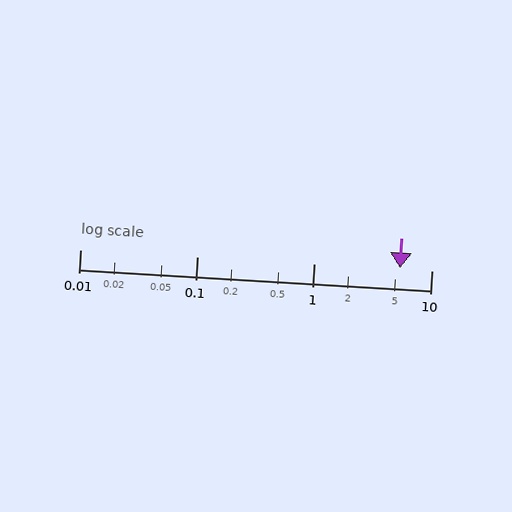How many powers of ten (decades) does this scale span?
The scale spans 3 decades, from 0.01 to 10.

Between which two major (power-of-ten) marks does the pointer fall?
The pointer is between 1 and 10.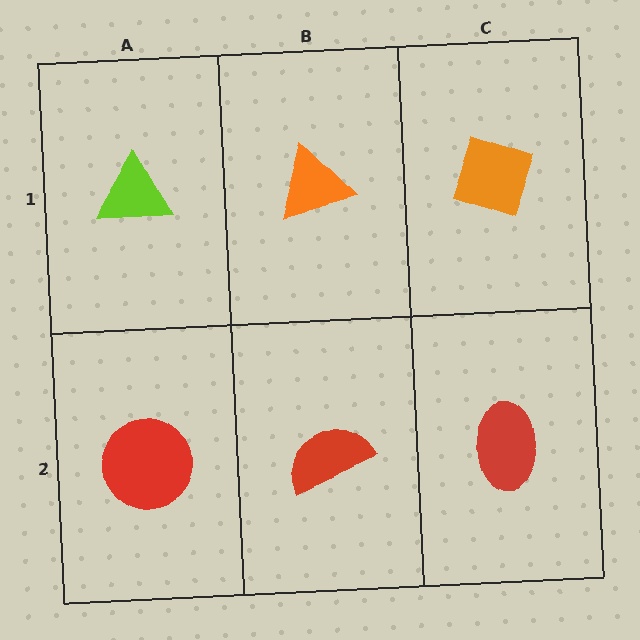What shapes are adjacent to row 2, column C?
An orange diamond (row 1, column C), a red semicircle (row 2, column B).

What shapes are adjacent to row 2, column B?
An orange triangle (row 1, column B), a red circle (row 2, column A), a red ellipse (row 2, column C).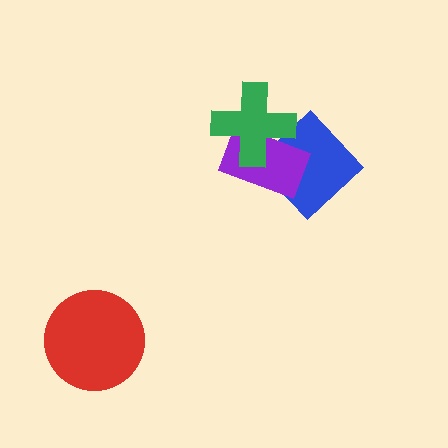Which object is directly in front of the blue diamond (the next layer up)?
The purple rectangle is directly in front of the blue diamond.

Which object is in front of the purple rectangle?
The green cross is in front of the purple rectangle.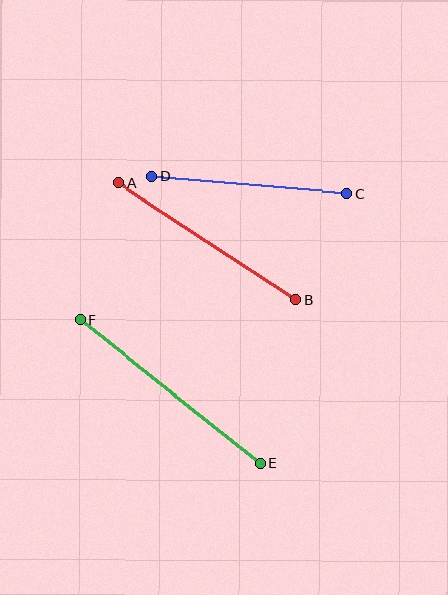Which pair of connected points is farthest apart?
Points E and F are farthest apart.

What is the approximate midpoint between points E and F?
The midpoint is at approximately (170, 392) pixels.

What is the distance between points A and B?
The distance is approximately 213 pixels.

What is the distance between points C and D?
The distance is approximately 196 pixels.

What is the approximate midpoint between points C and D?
The midpoint is at approximately (249, 185) pixels.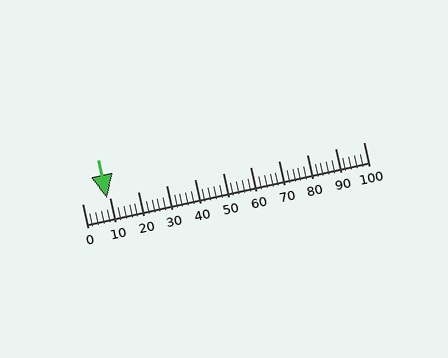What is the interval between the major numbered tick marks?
The major tick marks are spaced 10 units apart.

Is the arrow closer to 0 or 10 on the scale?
The arrow is closer to 10.